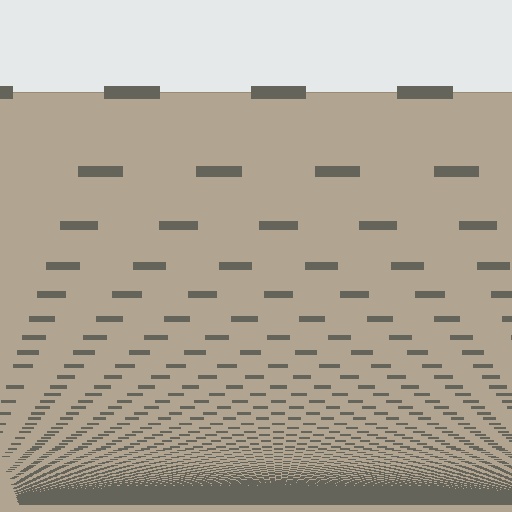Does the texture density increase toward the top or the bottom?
Density increases toward the bottom.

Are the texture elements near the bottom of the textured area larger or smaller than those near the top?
Smaller. The gradient is inverted — elements near the bottom are smaller and denser.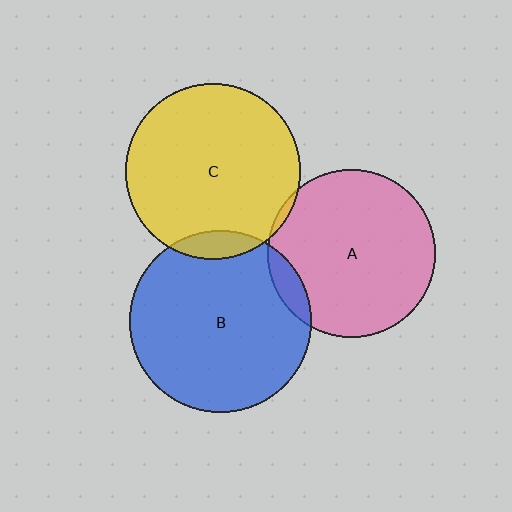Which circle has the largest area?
Circle B (blue).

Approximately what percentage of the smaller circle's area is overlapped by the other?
Approximately 10%.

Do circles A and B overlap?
Yes.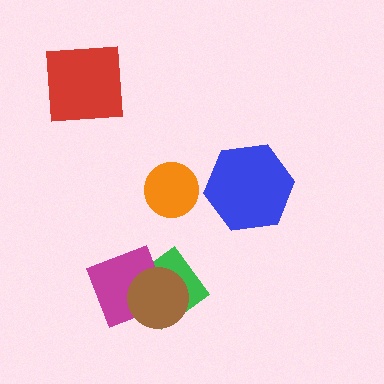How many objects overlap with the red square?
0 objects overlap with the red square.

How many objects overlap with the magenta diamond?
2 objects overlap with the magenta diamond.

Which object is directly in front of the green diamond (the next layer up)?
The magenta diamond is directly in front of the green diamond.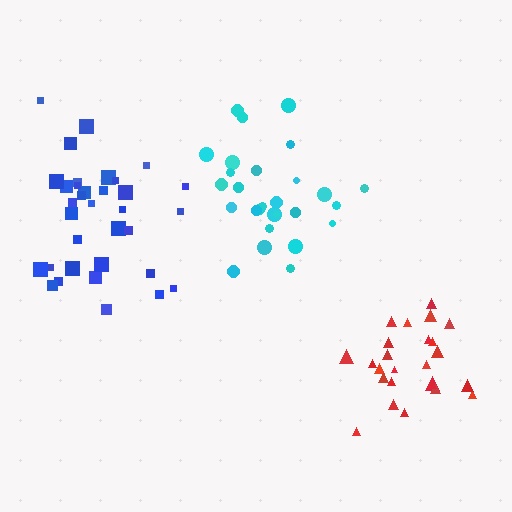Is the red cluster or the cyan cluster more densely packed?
Cyan.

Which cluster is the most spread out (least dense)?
Blue.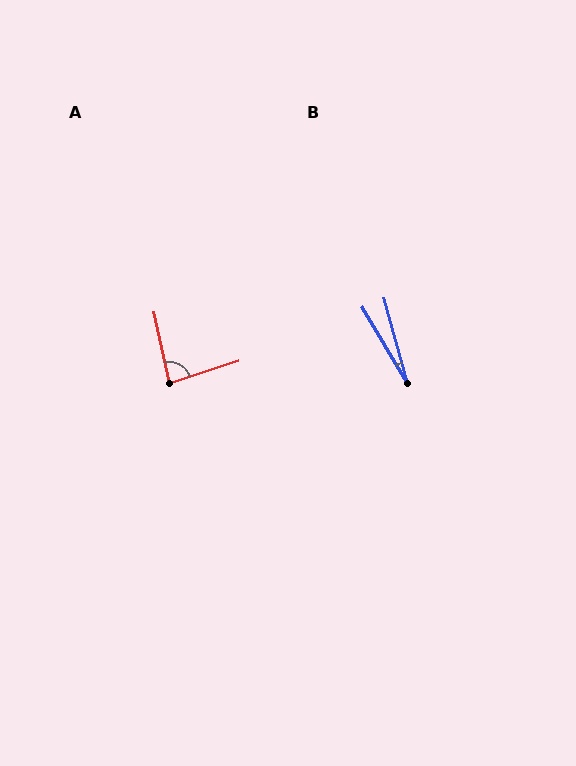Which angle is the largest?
A, at approximately 84 degrees.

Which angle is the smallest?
B, at approximately 16 degrees.